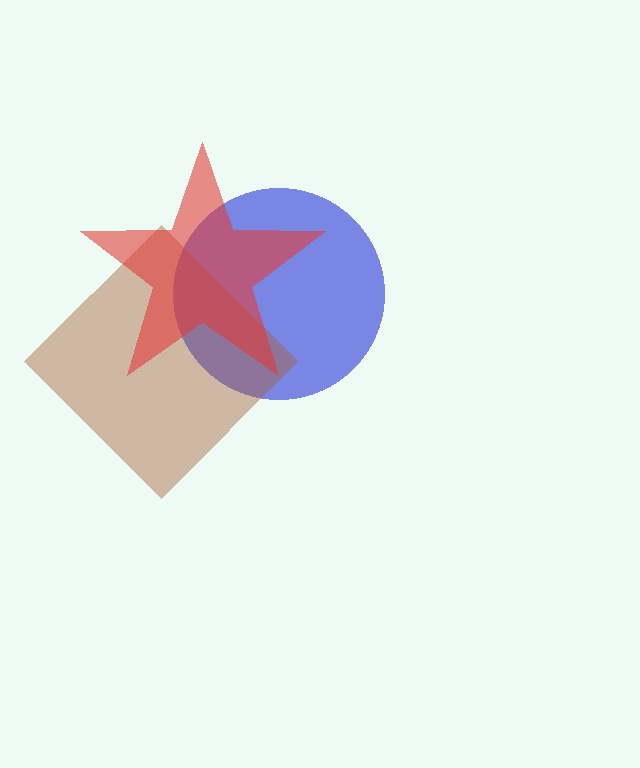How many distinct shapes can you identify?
There are 3 distinct shapes: a blue circle, a brown diamond, a red star.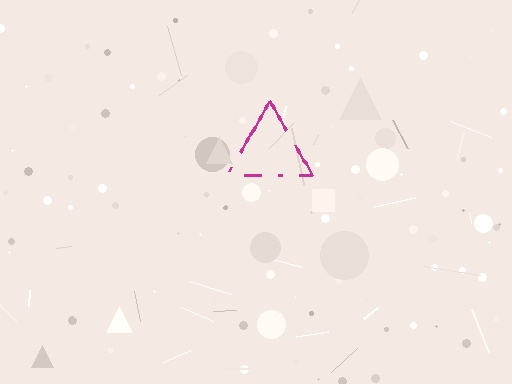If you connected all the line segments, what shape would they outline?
They would outline a triangle.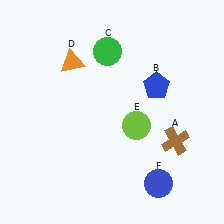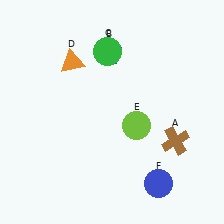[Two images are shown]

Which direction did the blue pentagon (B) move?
The blue pentagon (B) moved left.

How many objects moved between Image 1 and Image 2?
1 object moved between the two images.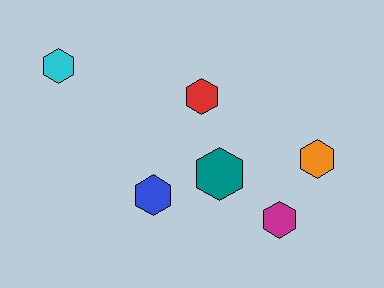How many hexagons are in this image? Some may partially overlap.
There are 6 hexagons.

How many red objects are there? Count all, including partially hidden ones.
There is 1 red object.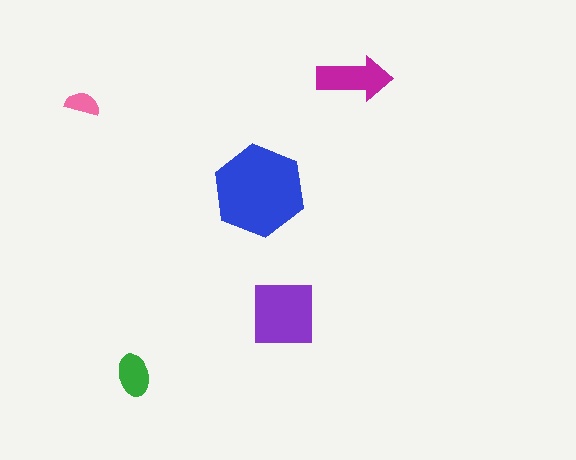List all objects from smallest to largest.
The pink semicircle, the green ellipse, the magenta arrow, the purple square, the blue hexagon.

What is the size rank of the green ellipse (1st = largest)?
4th.